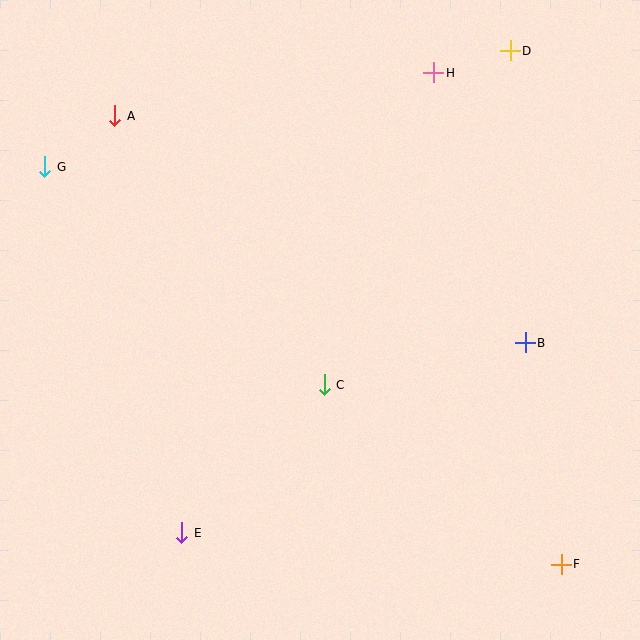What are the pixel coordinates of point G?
Point G is at (45, 167).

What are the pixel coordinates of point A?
Point A is at (115, 116).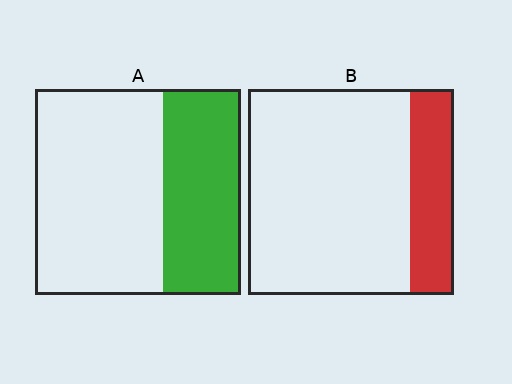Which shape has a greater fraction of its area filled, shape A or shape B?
Shape A.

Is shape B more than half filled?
No.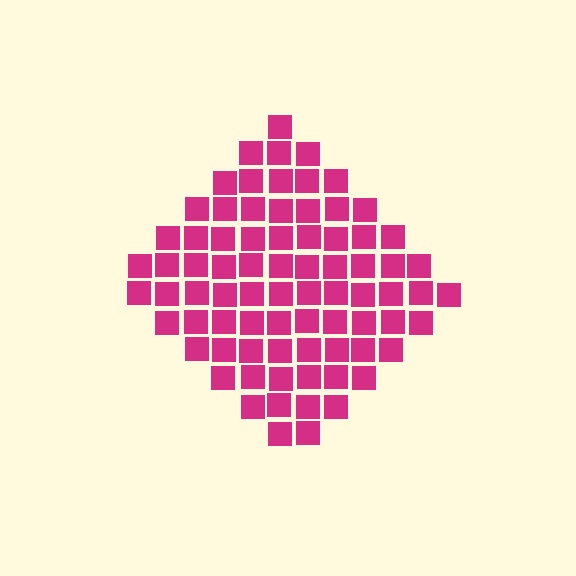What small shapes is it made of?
It is made of small squares.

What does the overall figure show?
The overall figure shows a diamond.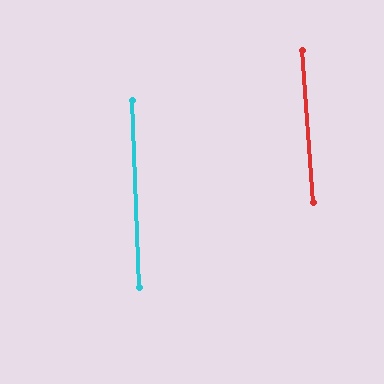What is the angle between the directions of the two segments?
Approximately 2 degrees.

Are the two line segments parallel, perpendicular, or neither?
Parallel — their directions differ by only 2.0°.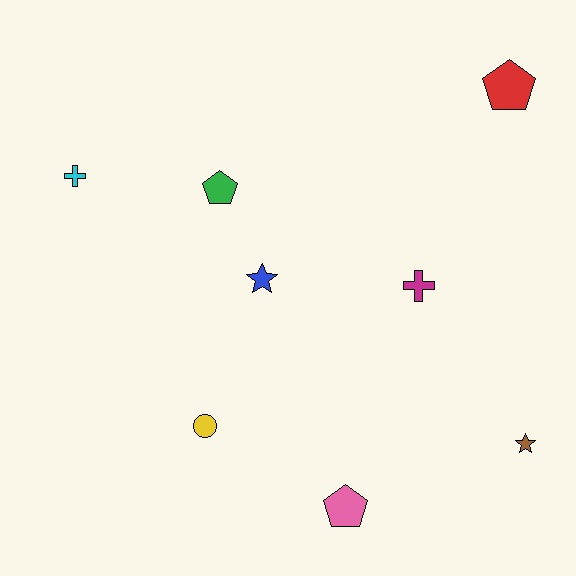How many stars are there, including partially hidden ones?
There are 2 stars.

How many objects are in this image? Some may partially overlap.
There are 8 objects.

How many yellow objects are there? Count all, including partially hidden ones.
There is 1 yellow object.